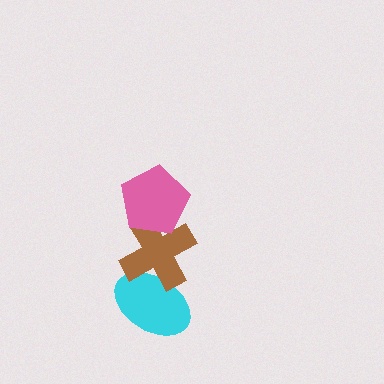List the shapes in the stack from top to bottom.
From top to bottom: the pink pentagon, the brown cross, the cyan ellipse.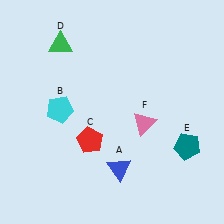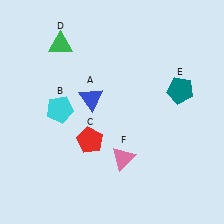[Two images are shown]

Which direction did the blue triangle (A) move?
The blue triangle (A) moved up.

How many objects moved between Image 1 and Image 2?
3 objects moved between the two images.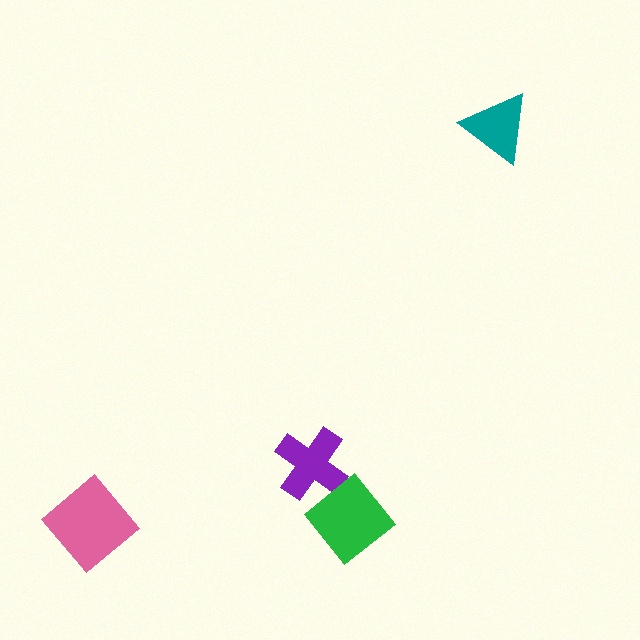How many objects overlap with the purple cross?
1 object overlaps with the purple cross.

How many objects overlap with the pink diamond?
0 objects overlap with the pink diamond.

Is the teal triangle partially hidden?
No, no other shape covers it.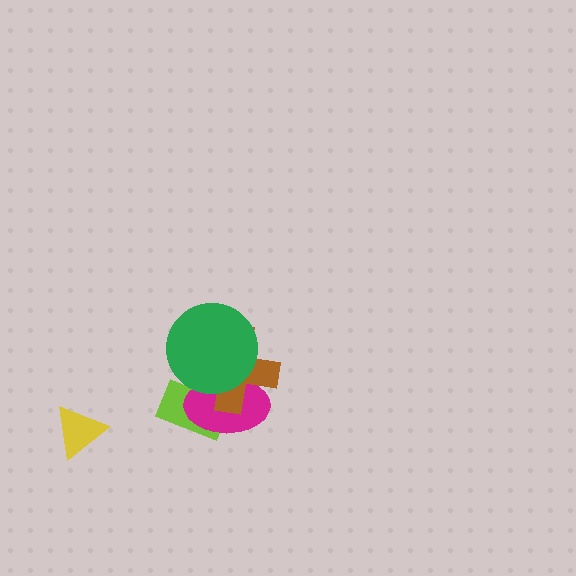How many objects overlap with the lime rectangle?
3 objects overlap with the lime rectangle.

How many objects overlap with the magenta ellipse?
3 objects overlap with the magenta ellipse.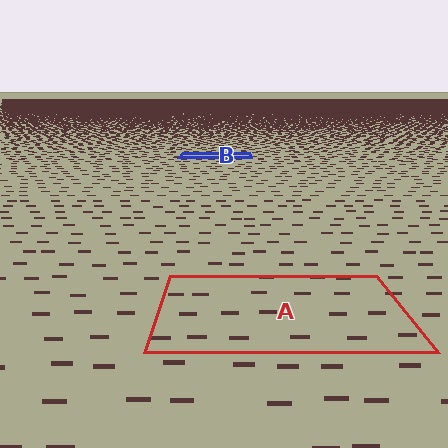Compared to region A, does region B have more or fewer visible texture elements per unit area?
Region B has more texture elements per unit area — they are packed more densely because it is farther away.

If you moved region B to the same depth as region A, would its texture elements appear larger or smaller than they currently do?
They would appear larger. At a closer depth, the same texture elements are projected at a bigger on-screen size.